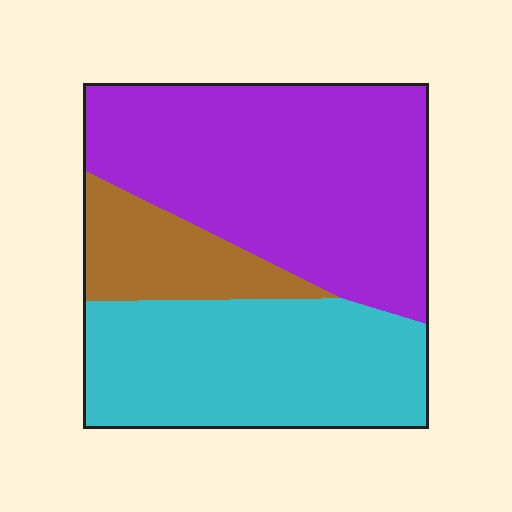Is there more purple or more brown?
Purple.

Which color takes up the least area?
Brown, at roughly 15%.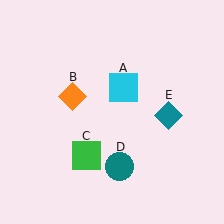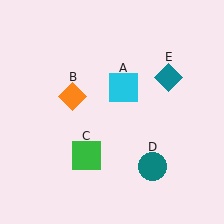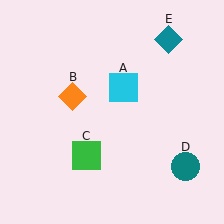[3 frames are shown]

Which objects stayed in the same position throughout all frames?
Cyan square (object A) and orange diamond (object B) and green square (object C) remained stationary.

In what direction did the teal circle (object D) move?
The teal circle (object D) moved right.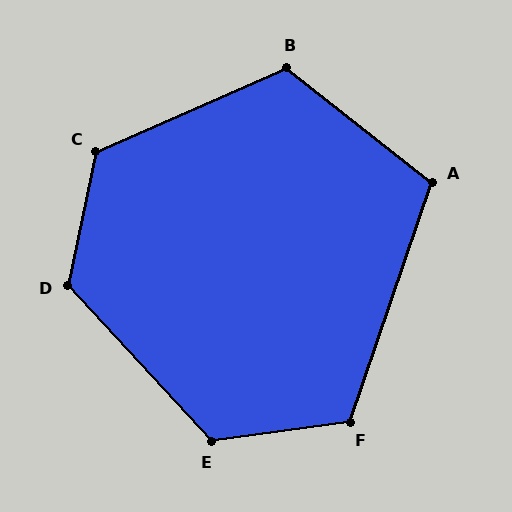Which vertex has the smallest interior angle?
A, at approximately 109 degrees.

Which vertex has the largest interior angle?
C, at approximately 126 degrees.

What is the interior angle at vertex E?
Approximately 125 degrees (obtuse).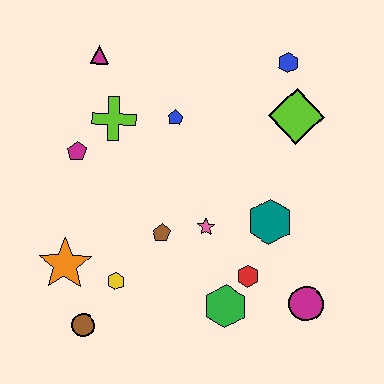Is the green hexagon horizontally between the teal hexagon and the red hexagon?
No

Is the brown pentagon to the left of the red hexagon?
Yes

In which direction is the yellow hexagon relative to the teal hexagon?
The yellow hexagon is to the left of the teal hexagon.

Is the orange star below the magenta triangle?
Yes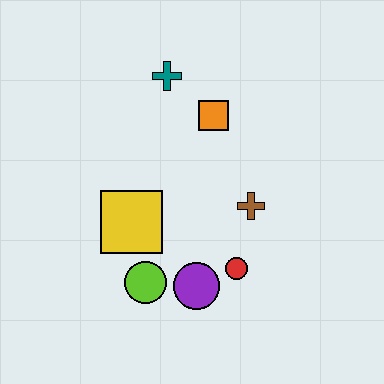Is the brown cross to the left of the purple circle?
No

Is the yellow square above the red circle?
Yes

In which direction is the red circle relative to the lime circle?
The red circle is to the right of the lime circle.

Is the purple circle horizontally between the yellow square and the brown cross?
Yes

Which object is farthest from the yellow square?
The teal cross is farthest from the yellow square.